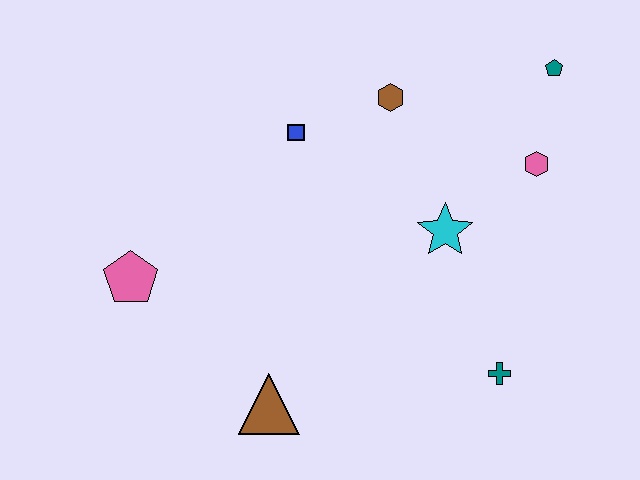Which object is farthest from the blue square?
The teal cross is farthest from the blue square.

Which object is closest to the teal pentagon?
The pink hexagon is closest to the teal pentagon.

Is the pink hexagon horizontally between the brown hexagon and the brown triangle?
No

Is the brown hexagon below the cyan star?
No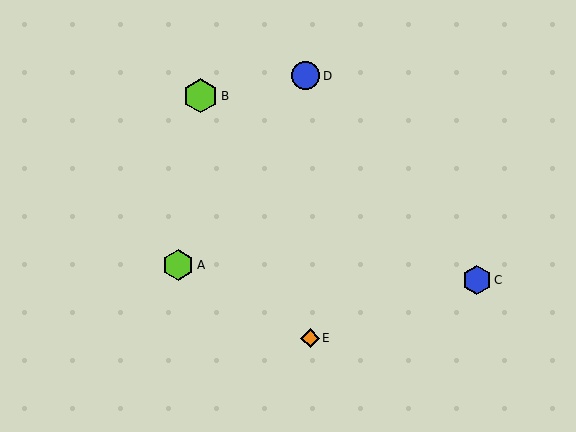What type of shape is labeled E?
Shape E is an orange diamond.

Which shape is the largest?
The lime hexagon (labeled B) is the largest.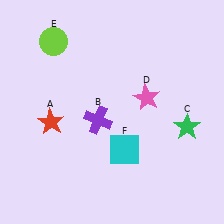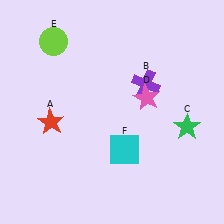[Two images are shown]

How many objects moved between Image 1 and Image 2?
1 object moved between the two images.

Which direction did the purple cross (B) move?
The purple cross (B) moved right.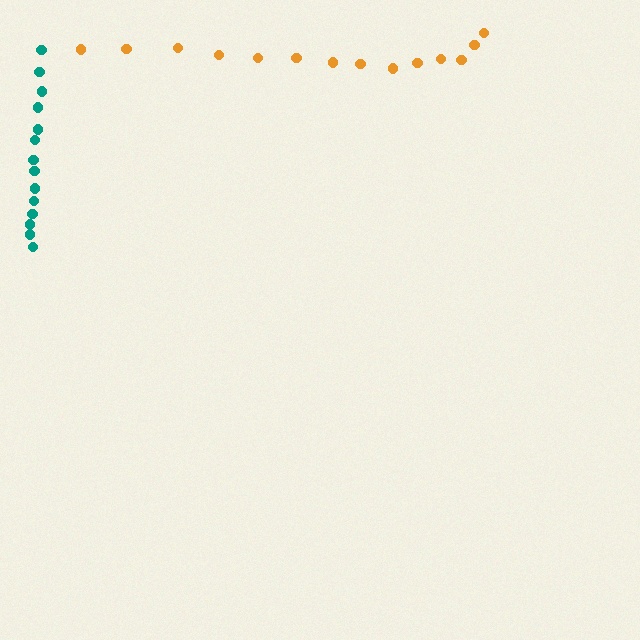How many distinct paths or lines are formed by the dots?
There are 2 distinct paths.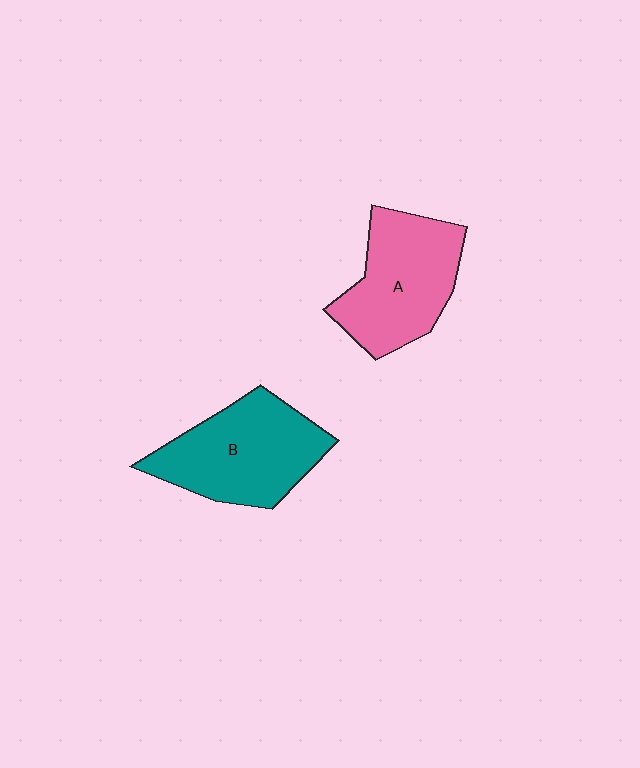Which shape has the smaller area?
Shape A (pink).